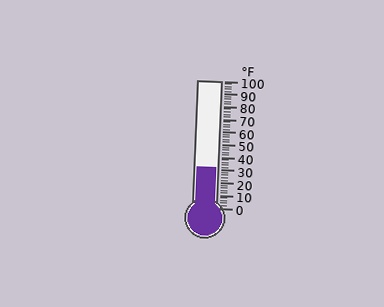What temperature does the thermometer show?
The thermometer shows approximately 32°F.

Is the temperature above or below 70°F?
The temperature is below 70°F.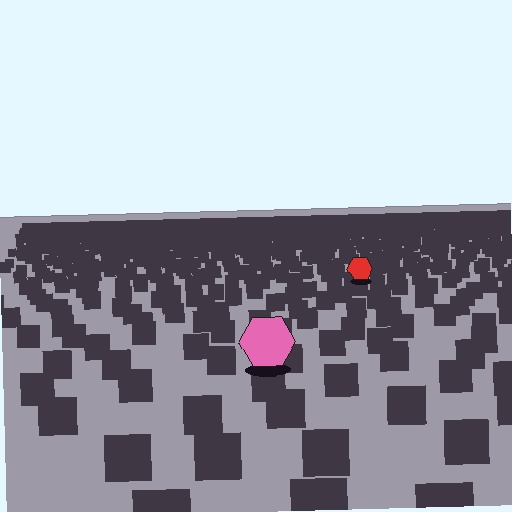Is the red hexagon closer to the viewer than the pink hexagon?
No. The pink hexagon is closer — you can tell from the texture gradient: the ground texture is coarser near it.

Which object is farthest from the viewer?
The red hexagon is farthest from the viewer. It appears smaller and the ground texture around it is denser.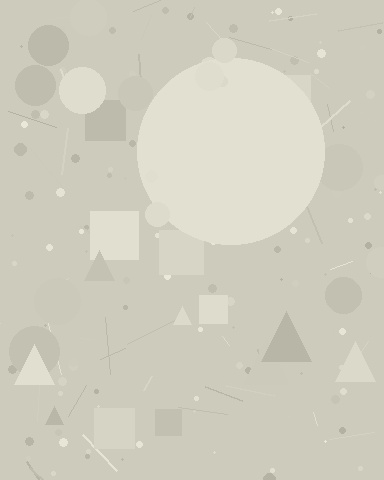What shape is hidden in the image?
A circle is hidden in the image.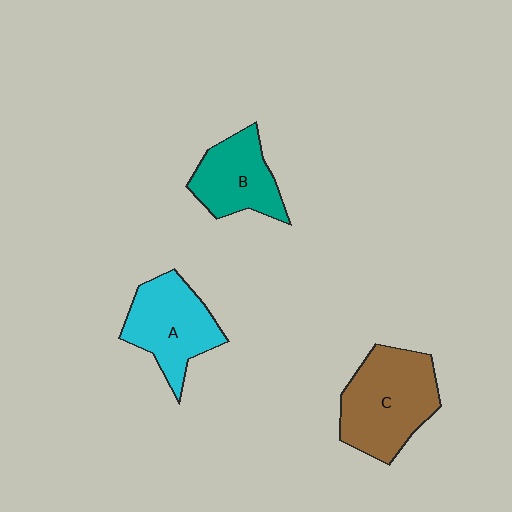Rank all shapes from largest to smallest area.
From largest to smallest: C (brown), A (cyan), B (teal).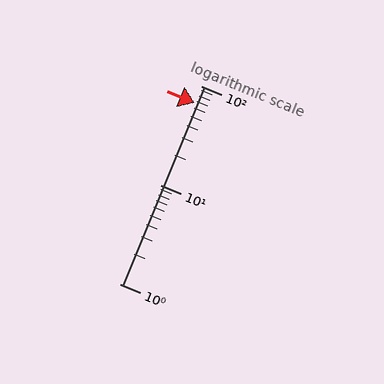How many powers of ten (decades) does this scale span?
The scale spans 2 decades, from 1 to 100.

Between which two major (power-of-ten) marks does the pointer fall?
The pointer is between 10 and 100.